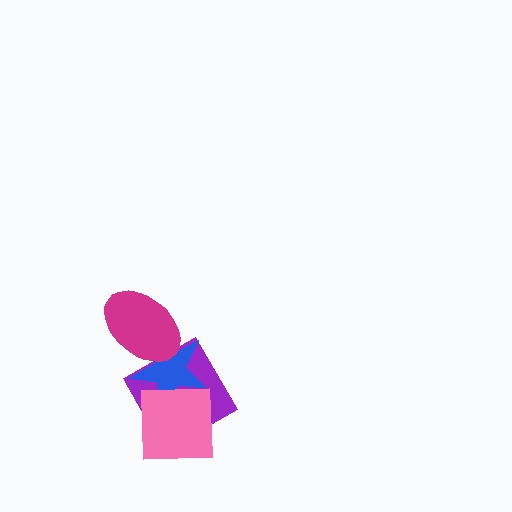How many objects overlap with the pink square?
2 objects overlap with the pink square.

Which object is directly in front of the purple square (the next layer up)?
The blue star is directly in front of the purple square.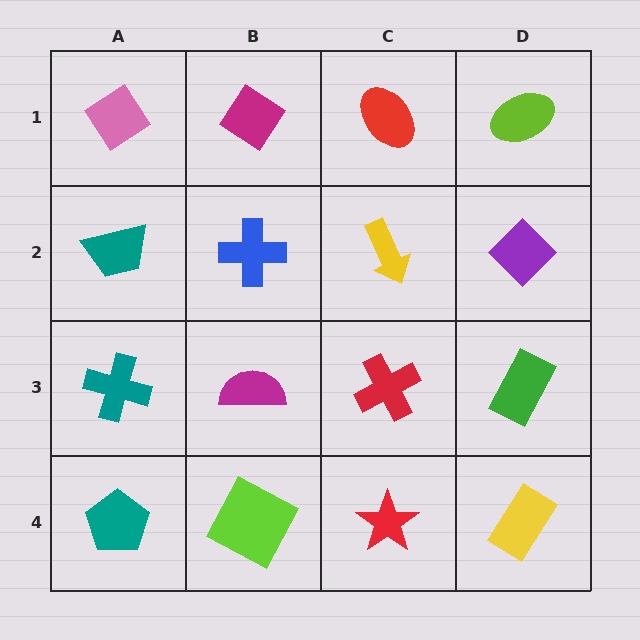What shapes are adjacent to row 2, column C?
A red ellipse (row 1, column C), a red cross (row 3, column C), a blue cross (row 2, column B), a purple diamond (row 2, column D).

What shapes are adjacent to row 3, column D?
A purple diamond (row 2, column D), a yellow rectangle (row 4, column D), a red cross (row 3, column C).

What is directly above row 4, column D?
A green rectangle.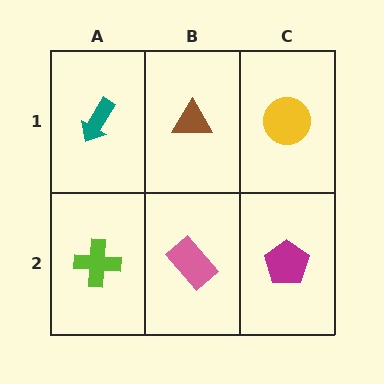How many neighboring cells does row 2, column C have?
2.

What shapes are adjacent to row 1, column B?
A pink rectangle (row 2, column B), a teal arrow (row 1, column A), a yellow circle (row 1, column C).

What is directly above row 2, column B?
A brown triangle.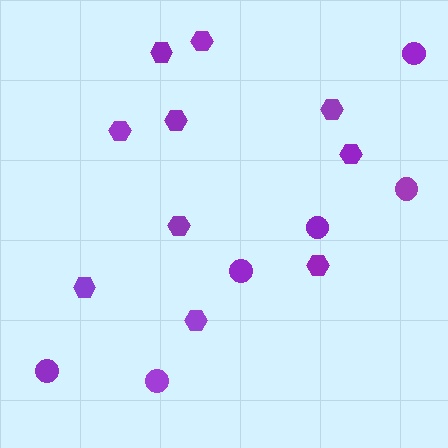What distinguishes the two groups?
There are 2 groups: one group of circles (6) and one group of hexagons (10).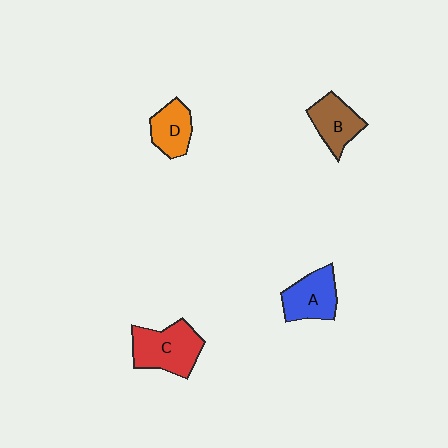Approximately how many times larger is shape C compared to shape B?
Approximately 1.4 times.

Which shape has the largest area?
Shape C (red).